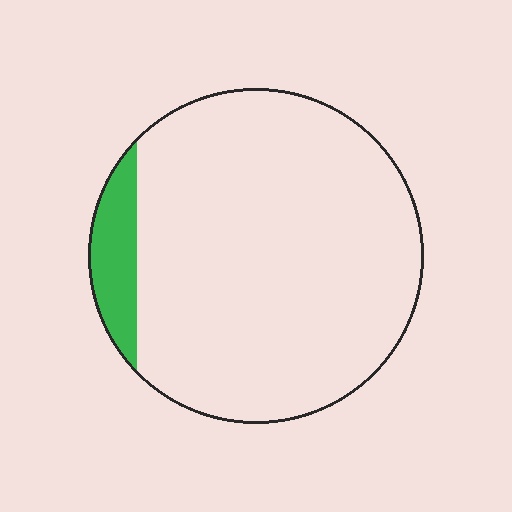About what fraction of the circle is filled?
About one tenth (1/10).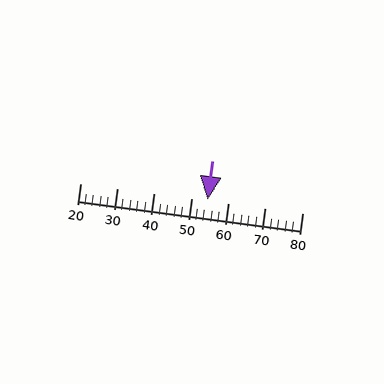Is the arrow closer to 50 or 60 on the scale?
The arrow is closer to 50.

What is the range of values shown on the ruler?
The ruler shows values from 20 to 80.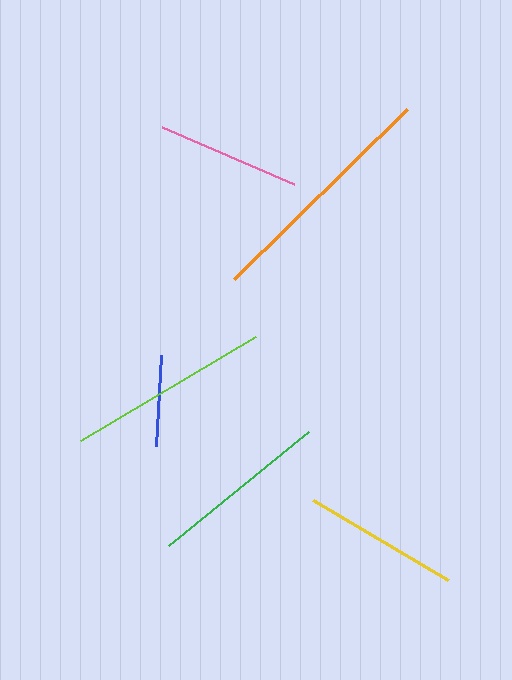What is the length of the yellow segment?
The yellow segment is approximately 157 pixels long.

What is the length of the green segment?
The green segment is approximately 180 pixels long.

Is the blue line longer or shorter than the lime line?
The lime line is longer than the blue line.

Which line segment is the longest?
The orange line is the longest at approximately 243 pixels.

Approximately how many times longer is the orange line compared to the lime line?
The orange line is approximately 1.2 times the length of the lime line.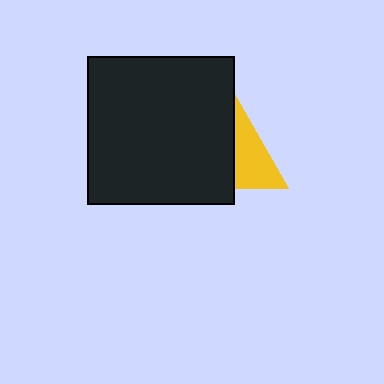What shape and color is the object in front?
The object in front is a black square.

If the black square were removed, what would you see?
You would see the complete yellow triangle.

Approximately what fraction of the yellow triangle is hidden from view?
Roughly 56% of the yellow triangle is hidden behind the black square.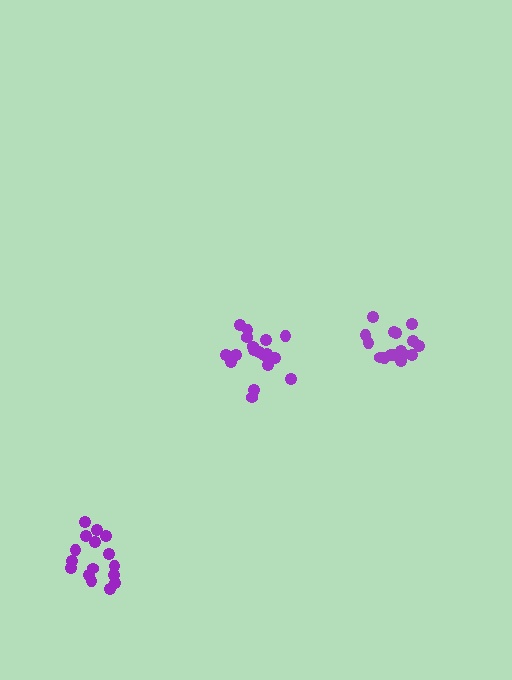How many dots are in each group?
Group 1: 16 dots, Group 2: 18 dots, Group 3: 17 dots (51 total).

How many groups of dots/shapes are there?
There are 3 groups.